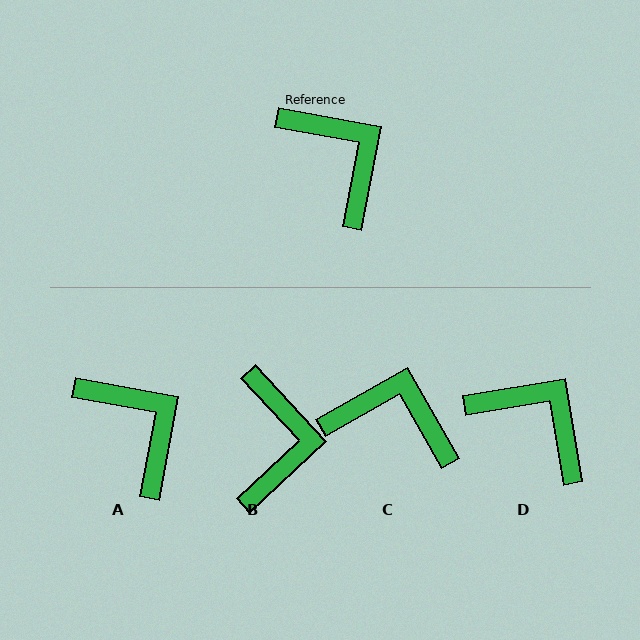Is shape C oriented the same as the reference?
No, it is off by about 40 degrees.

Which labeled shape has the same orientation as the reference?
A.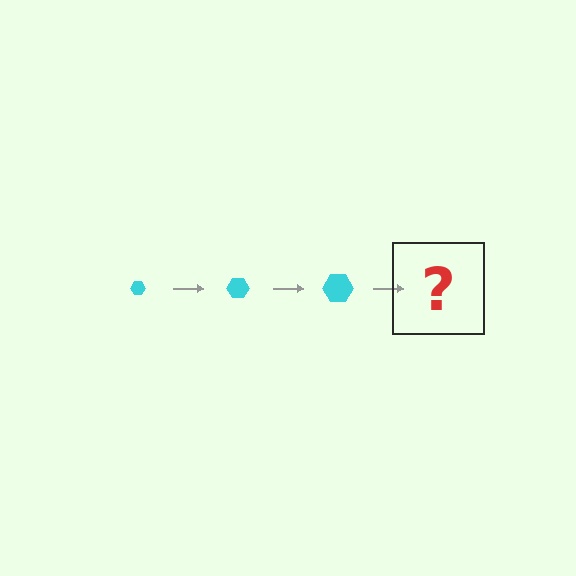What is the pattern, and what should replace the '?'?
The pattern is that the hexagon gets progressively larger each step. The '?' should be a cyan hexagon, larger than the previous one.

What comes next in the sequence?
The next element should be a cyan hexagon, larger than the previous one.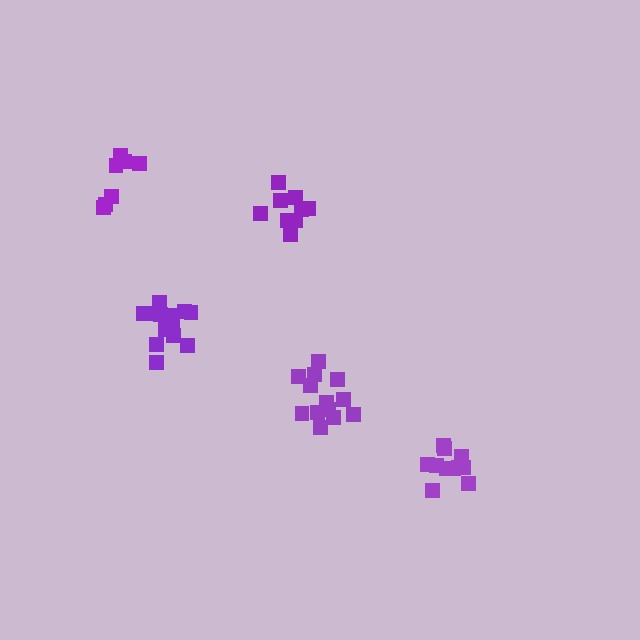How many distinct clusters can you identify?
There are 5 distinct clusters.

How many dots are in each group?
Group 1: 11 dots, Group 2: 13 dots, Group 3: 7 dots, Group 4: 13 dots, Group 5: 10 dots (54 total).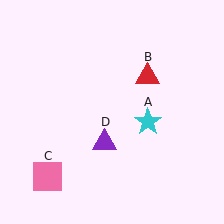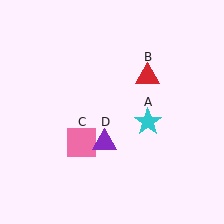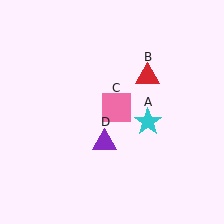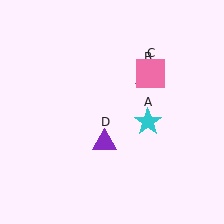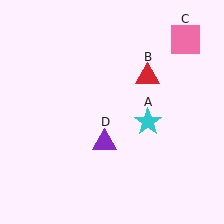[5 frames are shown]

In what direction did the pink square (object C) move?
The pink square (object C) moved up and to the right.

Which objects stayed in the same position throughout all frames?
Cyan star (object A) and red triangle (object B) and purple triangle (object D) remained stationary.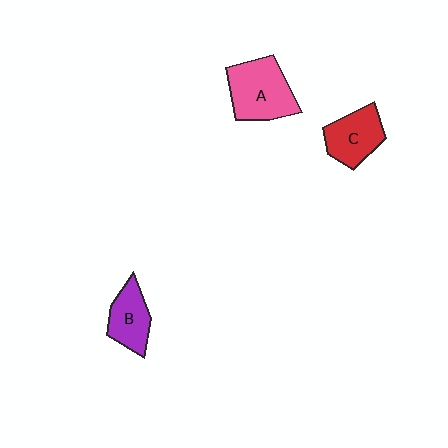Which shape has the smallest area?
Shape B (purple).